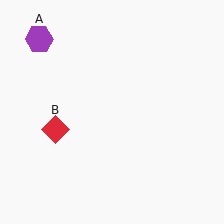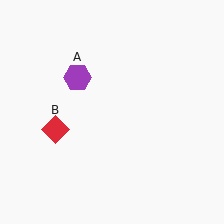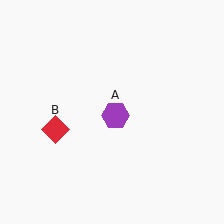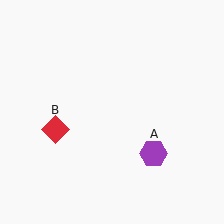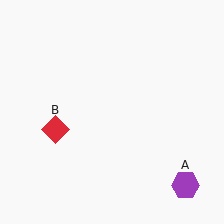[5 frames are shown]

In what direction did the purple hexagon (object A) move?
The purple hexagon (object A) moved down and to the right.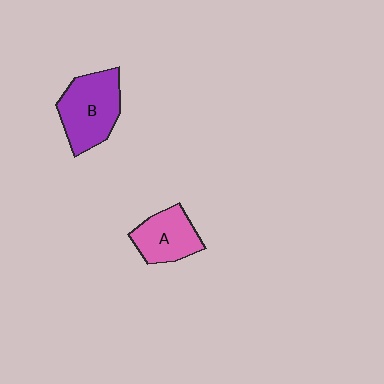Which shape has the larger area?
Shape B (purple).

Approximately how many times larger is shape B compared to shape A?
Approximately 1.4 times.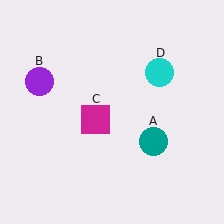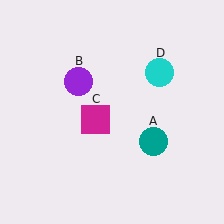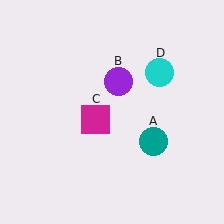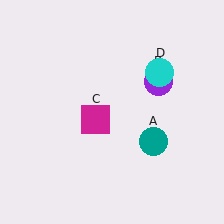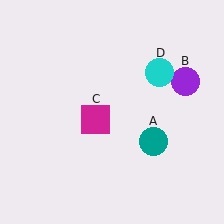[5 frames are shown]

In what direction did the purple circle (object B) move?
The purple circle (object B) moved right.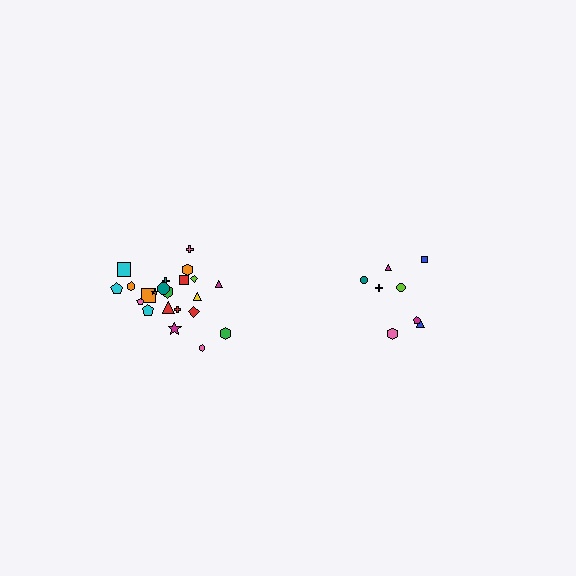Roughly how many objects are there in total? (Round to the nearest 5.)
Roughly 30 objects in total.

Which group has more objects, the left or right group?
The left group.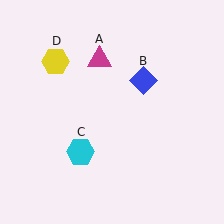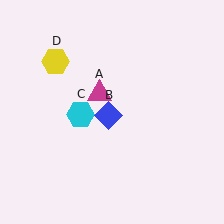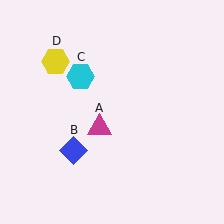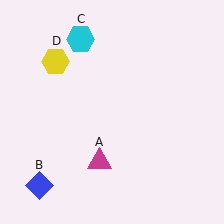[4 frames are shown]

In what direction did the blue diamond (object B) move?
The blue diamond (object B) moved down and to the left.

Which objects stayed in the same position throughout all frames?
Yellow hexagon (object D) remained stationary.